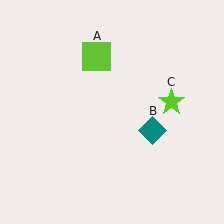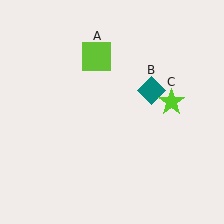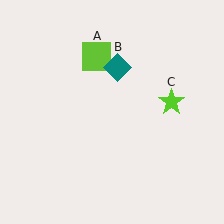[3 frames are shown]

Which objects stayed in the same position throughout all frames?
Lime square (object A) and lime star (object C) remained stationary.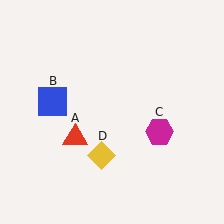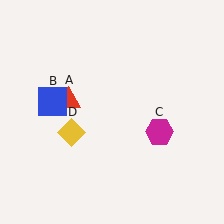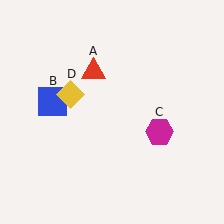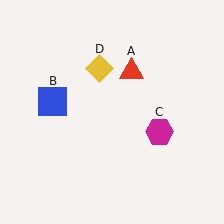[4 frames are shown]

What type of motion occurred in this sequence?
The red triangle (object A), yellow diamond (object D) rotated clockwise around the center of the scene.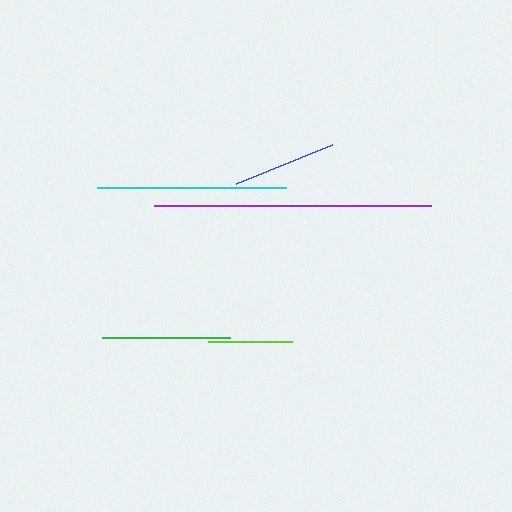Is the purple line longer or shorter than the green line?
The purple line is longer than the green line.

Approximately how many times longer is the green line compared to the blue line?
The green line is approximately 1.3 times the length of the blue line.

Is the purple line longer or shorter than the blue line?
The purple line is longer than the blue line.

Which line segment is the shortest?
The lime line is the shortest at approximately 83 pixels.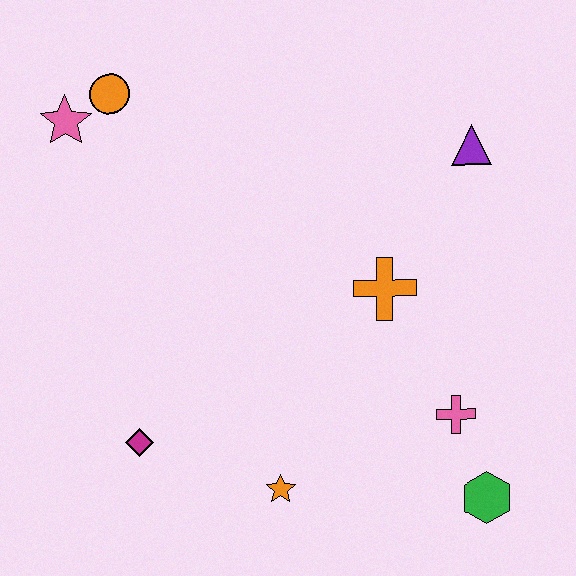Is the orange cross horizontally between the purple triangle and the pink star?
Yes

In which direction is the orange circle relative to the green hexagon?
The orange circle is above the green hexagon.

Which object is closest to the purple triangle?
The orange cross is closest to the purple triangle.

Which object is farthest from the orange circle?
The green hexagon is farthest from the orange circle.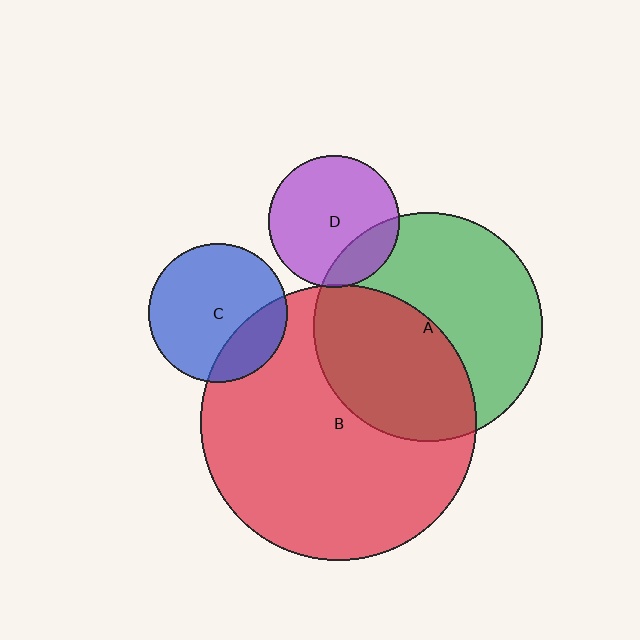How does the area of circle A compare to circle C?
Approximately 2.7 times.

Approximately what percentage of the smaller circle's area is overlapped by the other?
Approximately 5%.